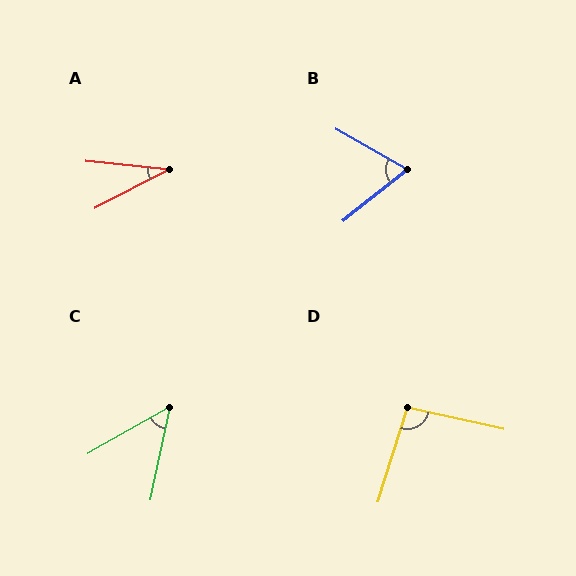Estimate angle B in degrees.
Approximately 68 degrees.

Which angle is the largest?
D, at approximately 95 degrees.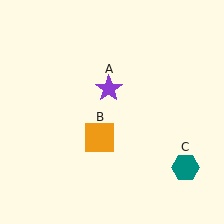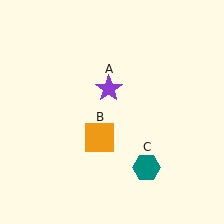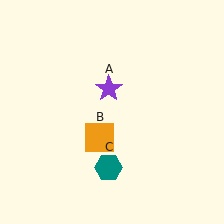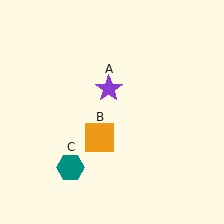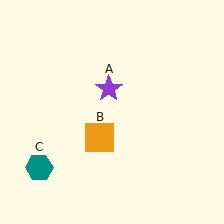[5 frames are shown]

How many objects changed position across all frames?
1 object changed position: teal hexagon (object C).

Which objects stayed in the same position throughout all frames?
Purple star (object A) and orange square (object B) remained stationary.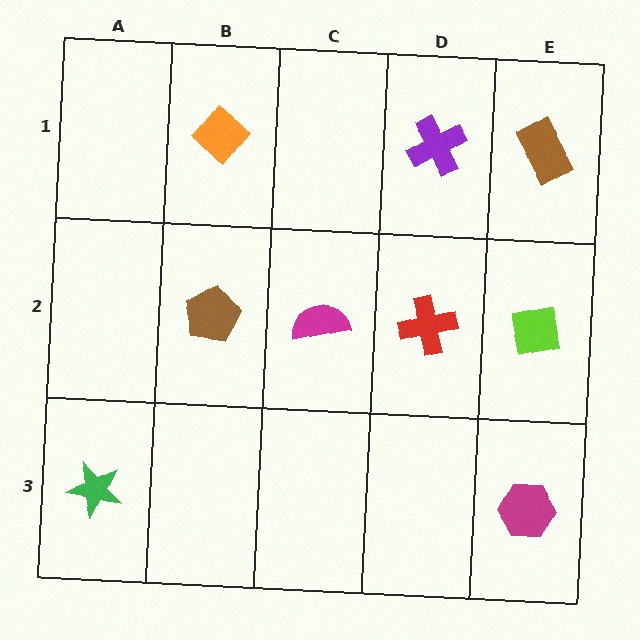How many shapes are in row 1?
3 shapes.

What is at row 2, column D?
A red cross.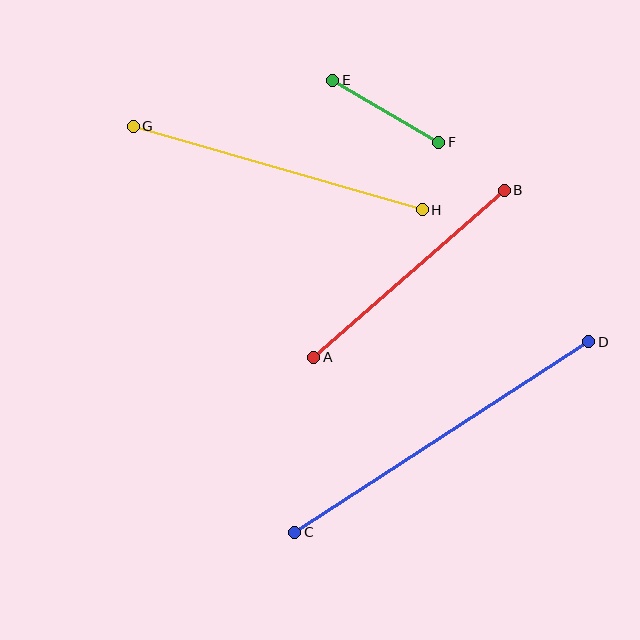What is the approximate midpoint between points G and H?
The midpoint is at approximately (278, 168) pixels.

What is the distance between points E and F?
The distance is approximately 123 pixels.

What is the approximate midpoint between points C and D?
The midpoint is at approximately (442, 437) pixels.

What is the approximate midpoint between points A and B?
The midpoint is at approximately (409, 274) pixels.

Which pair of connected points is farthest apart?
Points C and D are farthest apart.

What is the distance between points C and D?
The distance is approximately 351 pixels.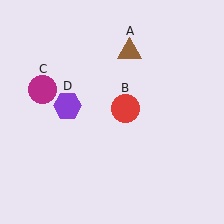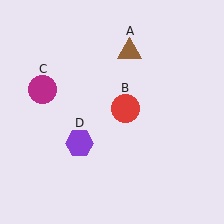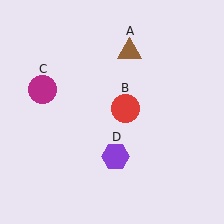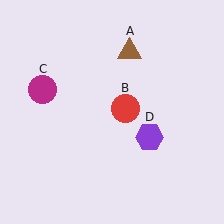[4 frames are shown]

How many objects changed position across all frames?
1 object changed position: purple hexagon (object D).